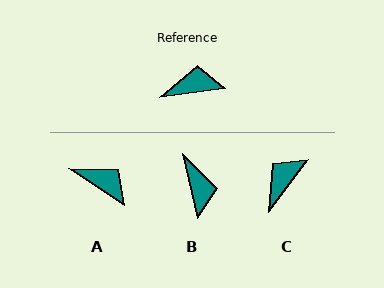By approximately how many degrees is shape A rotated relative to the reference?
Approximately 42 degrees clockwise.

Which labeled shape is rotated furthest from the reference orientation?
B, about 85 degrees away.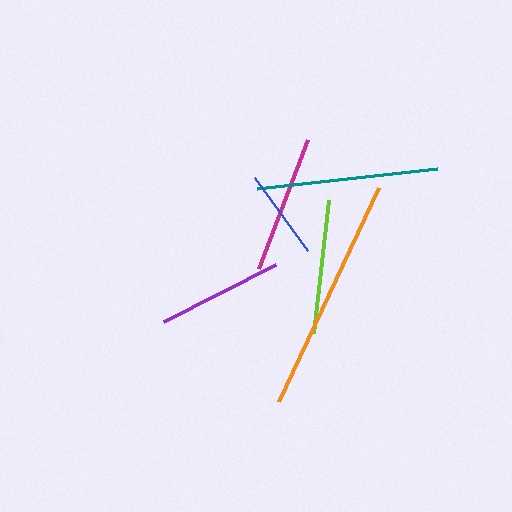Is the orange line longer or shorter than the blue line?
The orange line is longer than the blue line.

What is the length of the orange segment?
The orange segment is approximately 237 pixels long.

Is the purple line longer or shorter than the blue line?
The purple line is longer than the blue line.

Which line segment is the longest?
The orange line is the longest at approximately 237 pixels.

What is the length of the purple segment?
The purple segment is approximately 125 pixels long.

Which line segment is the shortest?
The blue line is the shortest at approximately 89 pixels.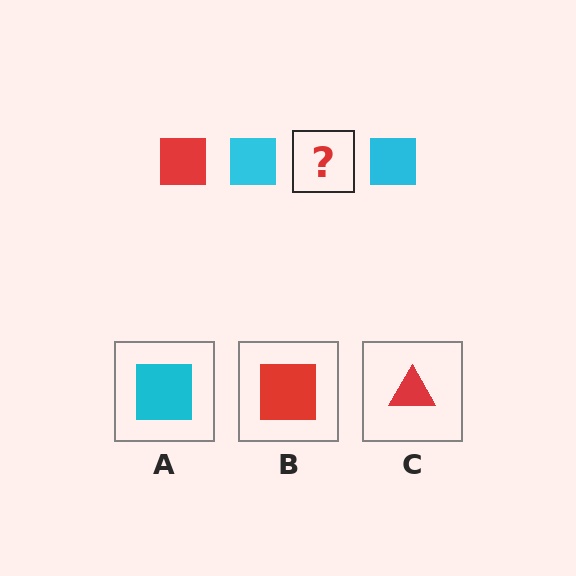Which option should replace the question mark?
Option B.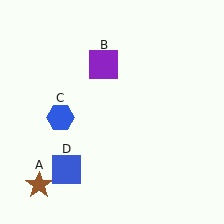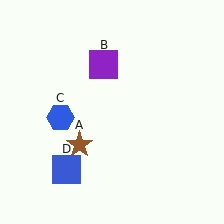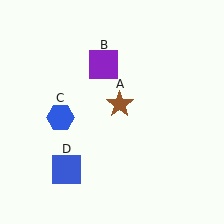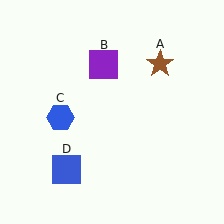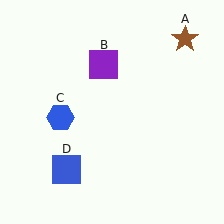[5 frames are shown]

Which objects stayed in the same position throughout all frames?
Purple square (object B) and blue hexagon (object C) and blue square (object D) remained stationary.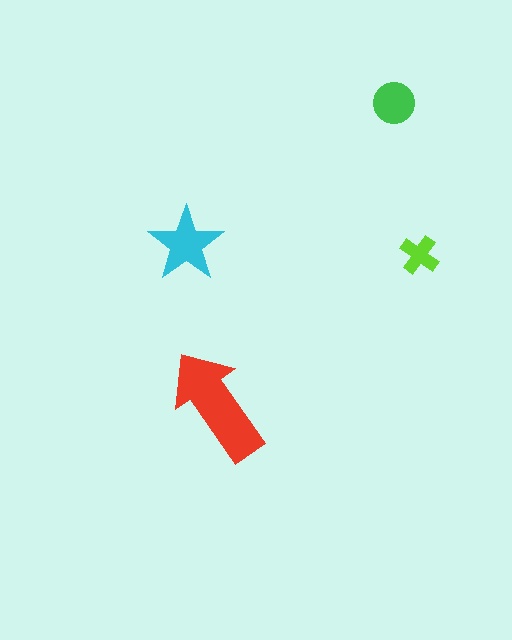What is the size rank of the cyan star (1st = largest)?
2nd.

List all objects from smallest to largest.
The lime cross, the green circle, the cyan star, the red arrow.